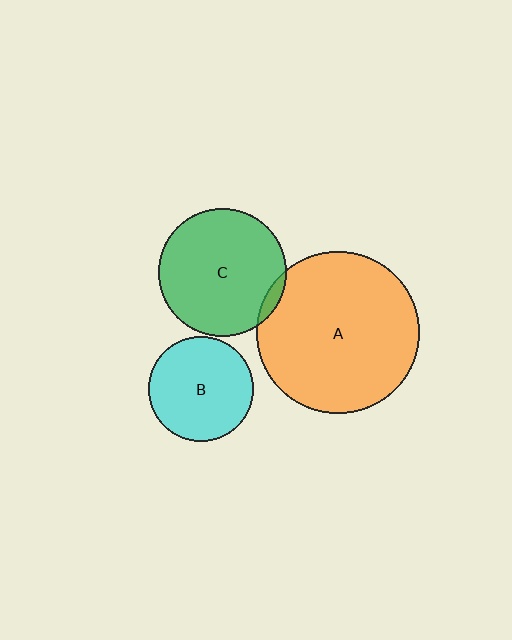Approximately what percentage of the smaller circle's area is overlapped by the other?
Approximately 5%.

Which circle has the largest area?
Circle A (orange).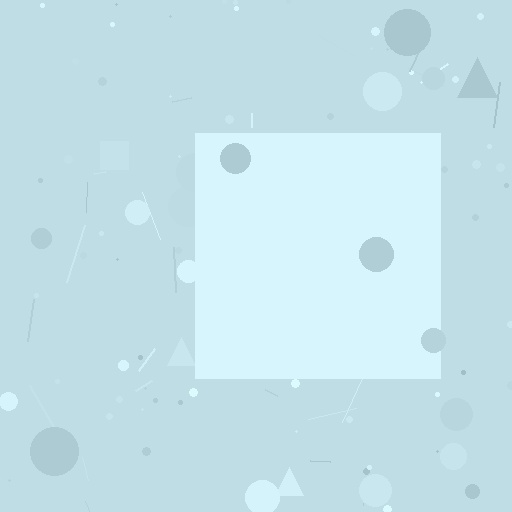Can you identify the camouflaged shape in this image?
The camouflaged shape is a square.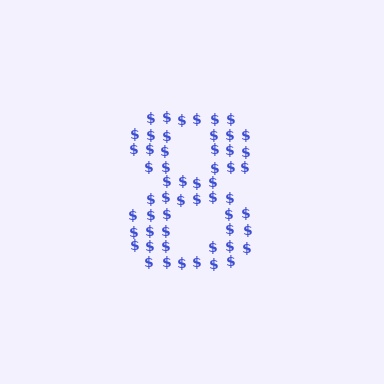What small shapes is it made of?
It is made of small dollar signs.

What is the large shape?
The large shape is the digit 8.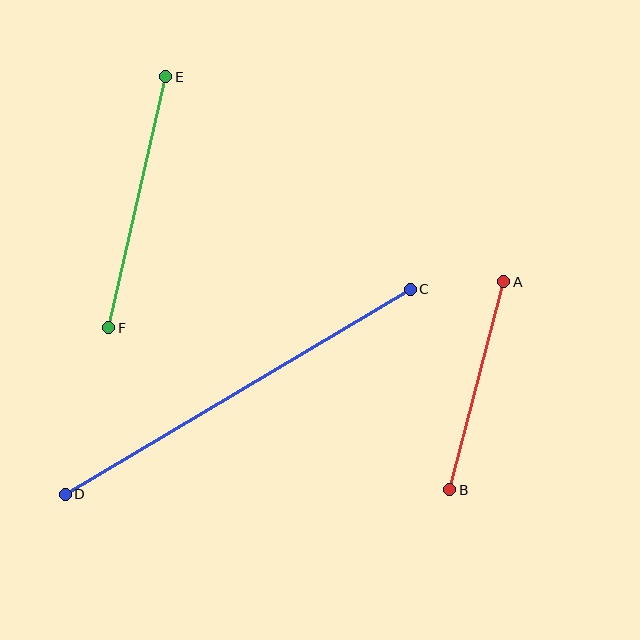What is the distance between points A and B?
The distance is approximately 215 pixels.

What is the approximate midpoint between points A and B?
The midpoint is at approximately (477, 386) pixels.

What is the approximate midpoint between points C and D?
The midpoint is at approximately (238, 392) pixels.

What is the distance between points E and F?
The distance is approximately 257 pixels.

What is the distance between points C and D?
The distance is approximately 402 pixels.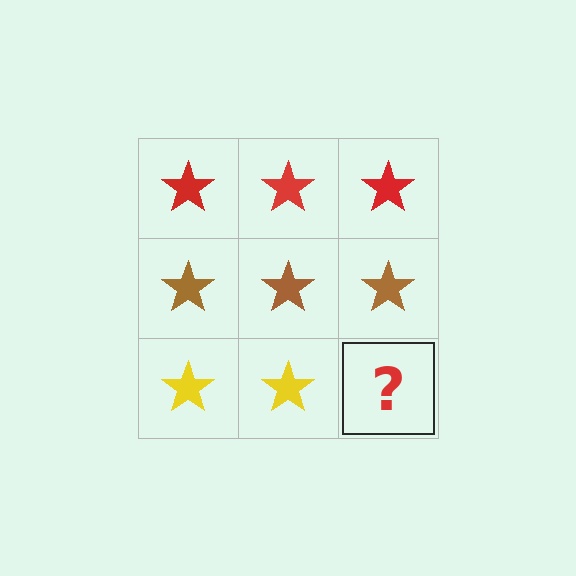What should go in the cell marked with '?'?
The missing cell should contain a yellow star.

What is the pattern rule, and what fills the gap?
The rule is that each row has a consistent color. The gap should be filled with a yellow star.